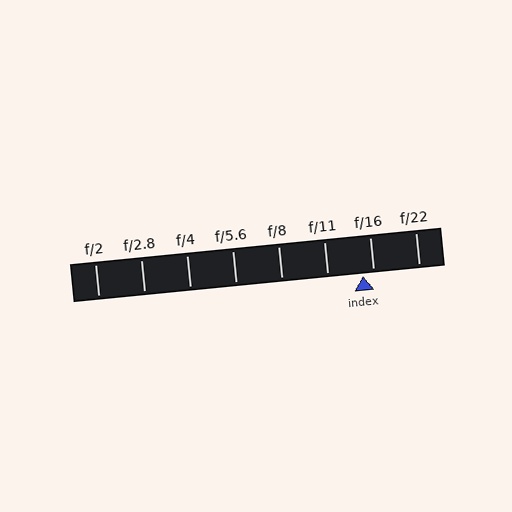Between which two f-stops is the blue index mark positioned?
The index mark is between f/11 and f/16.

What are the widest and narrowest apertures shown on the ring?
The widest aperture shown is f/2 and the narrowest is f/22.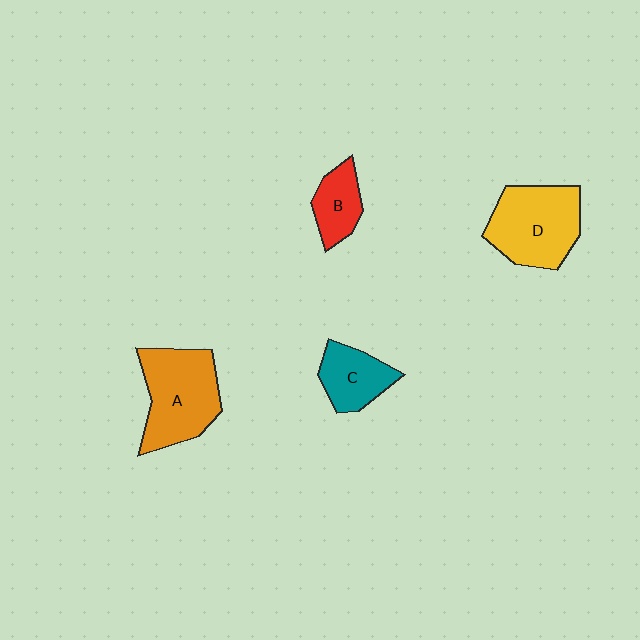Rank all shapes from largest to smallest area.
From largest to smallest: A (orange), D (yellow), C (teal), B (red).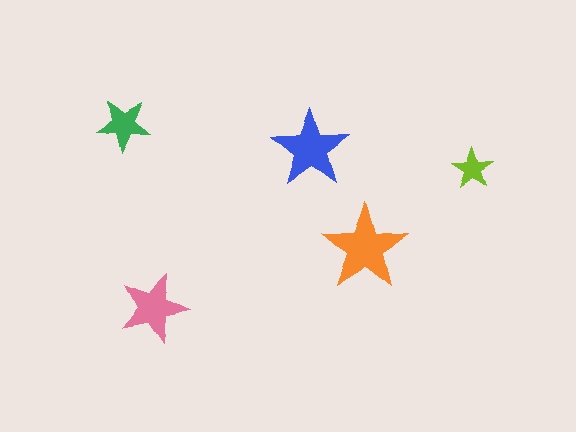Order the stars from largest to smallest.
the orange one, the blue one, the pink one, the green one, the lime one.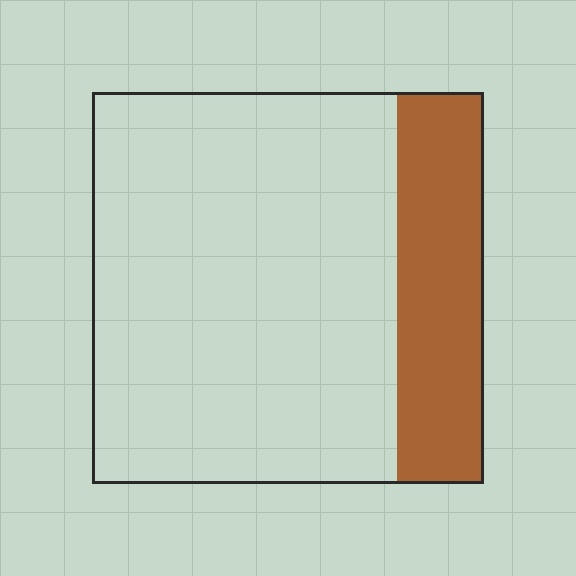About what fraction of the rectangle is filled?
About one fifth (1/5).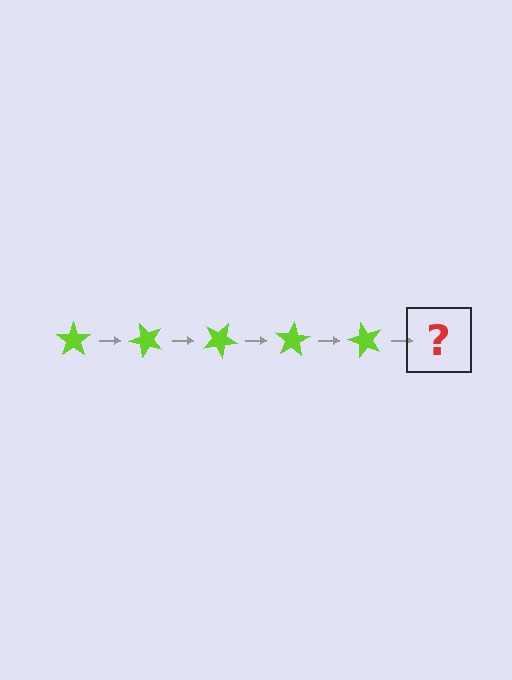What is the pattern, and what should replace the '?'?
The pattern is that the star rotates 50 degrees each step. The '?' should be a lime star rotated 250 degrees.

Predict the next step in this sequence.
The next step is a lime star rotated 250 degrees.